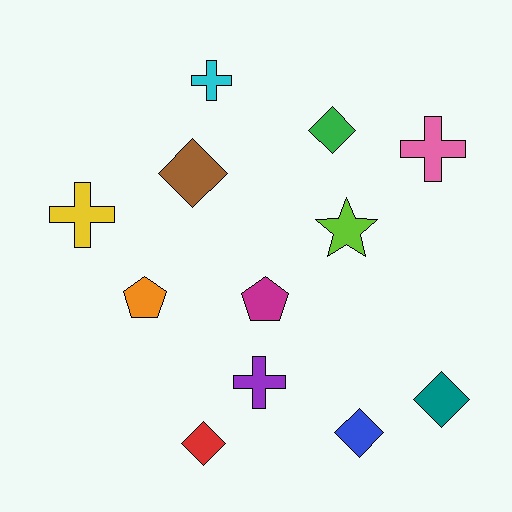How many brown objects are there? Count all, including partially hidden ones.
There is 1 brown object.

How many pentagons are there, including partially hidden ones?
There are 2 pentagons.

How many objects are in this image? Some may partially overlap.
There are 12 objects.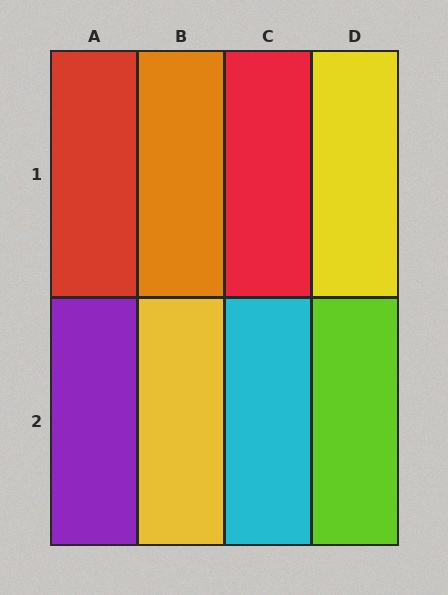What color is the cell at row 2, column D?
Lime.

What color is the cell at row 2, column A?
Purple.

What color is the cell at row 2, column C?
Cyan.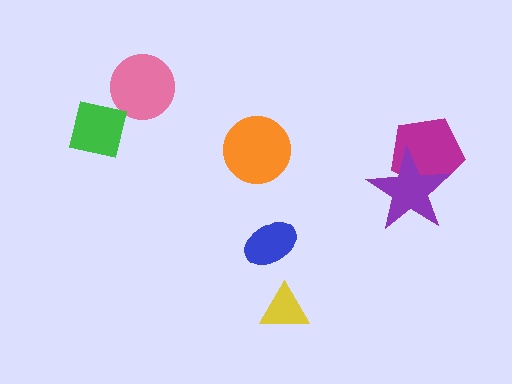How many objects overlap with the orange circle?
0 objects overlap with the orange circle.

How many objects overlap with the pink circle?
0 objects overlap with the pink circle.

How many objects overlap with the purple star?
1 object overlaps with the purple star.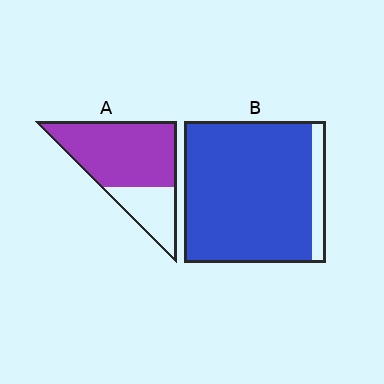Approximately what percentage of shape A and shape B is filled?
A is approximately 70% and B is approximately 90%.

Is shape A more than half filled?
Yes.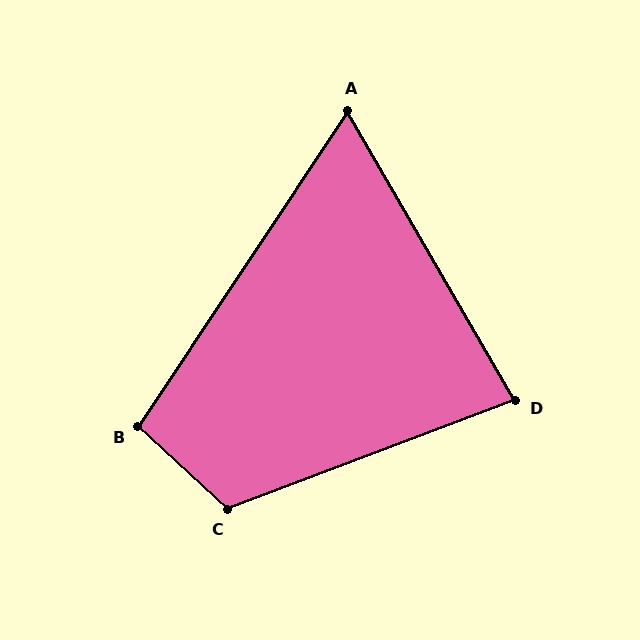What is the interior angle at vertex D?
Approximately 81 degrees (acute).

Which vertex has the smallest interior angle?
A, at approximately 64 degrees.